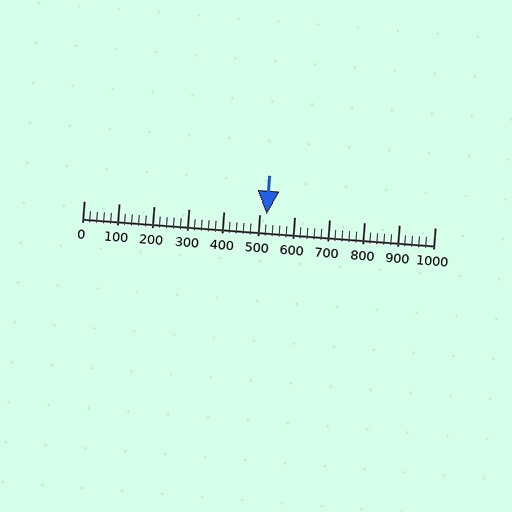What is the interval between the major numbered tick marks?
The major tick marks are spaced 100 units apart.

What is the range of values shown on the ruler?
The ruler shows values from 0 to 1000.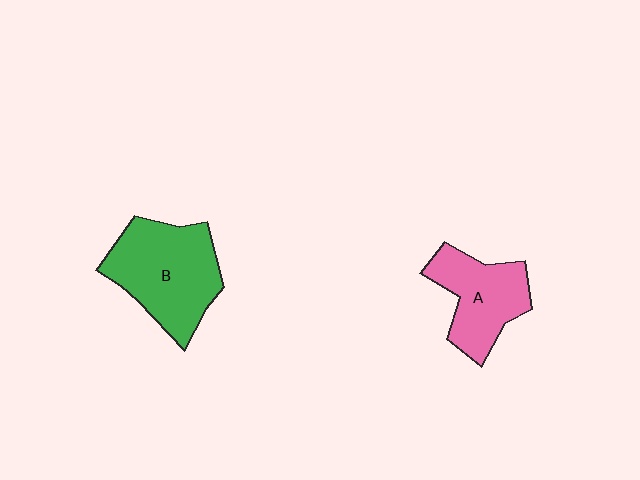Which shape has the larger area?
Shape B (green).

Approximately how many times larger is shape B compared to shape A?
Approximately 1.4 times.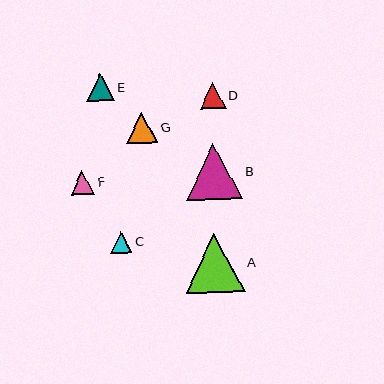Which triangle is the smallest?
Triangle C is the smallest with a size of approximately 21 pixels.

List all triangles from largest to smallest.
From largest to smallest: A, B, G, E, D, F, C.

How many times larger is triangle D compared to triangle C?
Triangle D is approximately 1.2 times the size of triangle C.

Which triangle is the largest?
Triangle A is the largest with a size of approximately 58 pixels.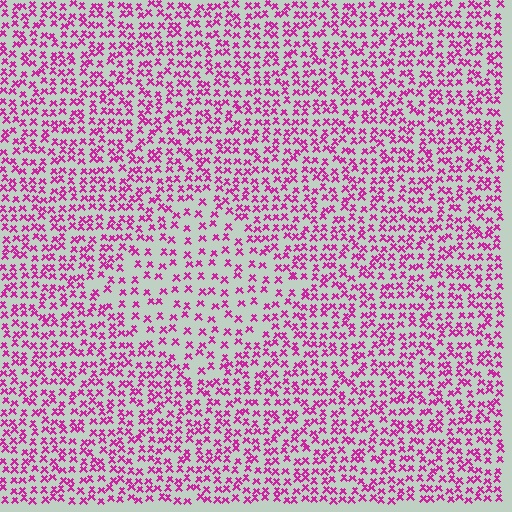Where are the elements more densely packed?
The elements are more densely packed outside the diamond boundary.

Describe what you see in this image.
The image contains small magenta elements arranged at two different densities. A diamond-shaped region is visible where the elements are less densely packed than the surrounding area.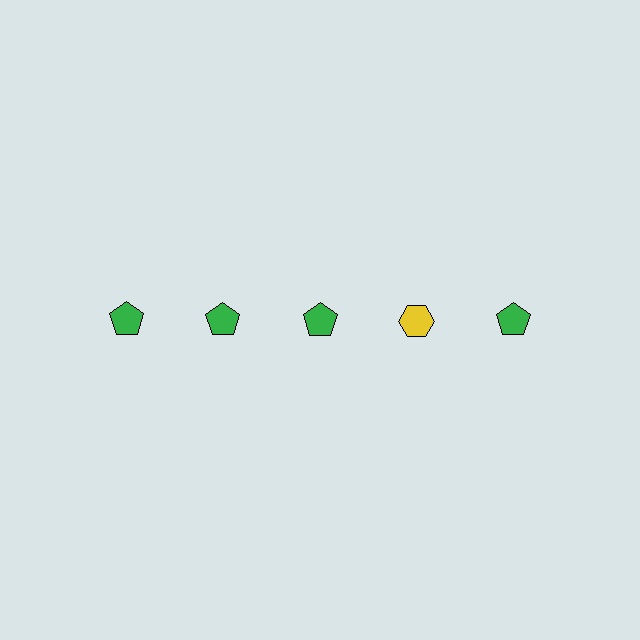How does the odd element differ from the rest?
It differs in both color (yellow instead of green) and shape (hexagon instead of pentagon).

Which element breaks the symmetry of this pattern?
The yellow hexagon in the top row, second from right column breaks the symmetry. All other shapes are green pentagons.